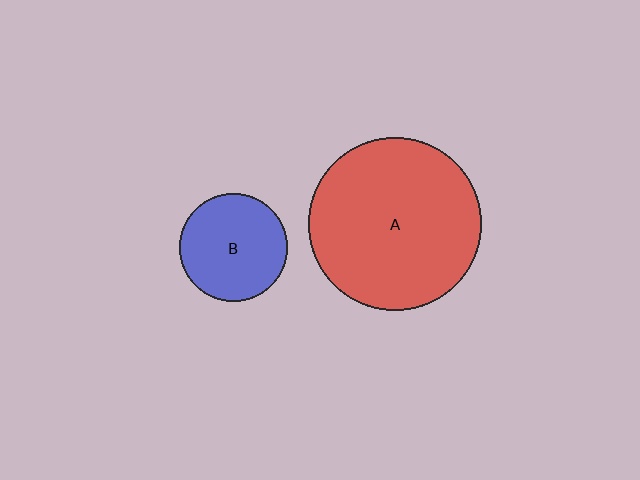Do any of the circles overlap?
No, none of the circles overlap.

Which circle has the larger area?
Circle A (red).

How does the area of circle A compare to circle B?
Approximately 2.6 times.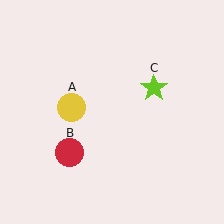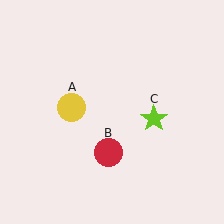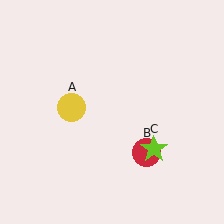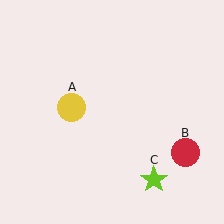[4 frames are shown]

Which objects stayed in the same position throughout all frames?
Yellow circle (object A) remained stationary.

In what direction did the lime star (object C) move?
The lime star (object C) moved down.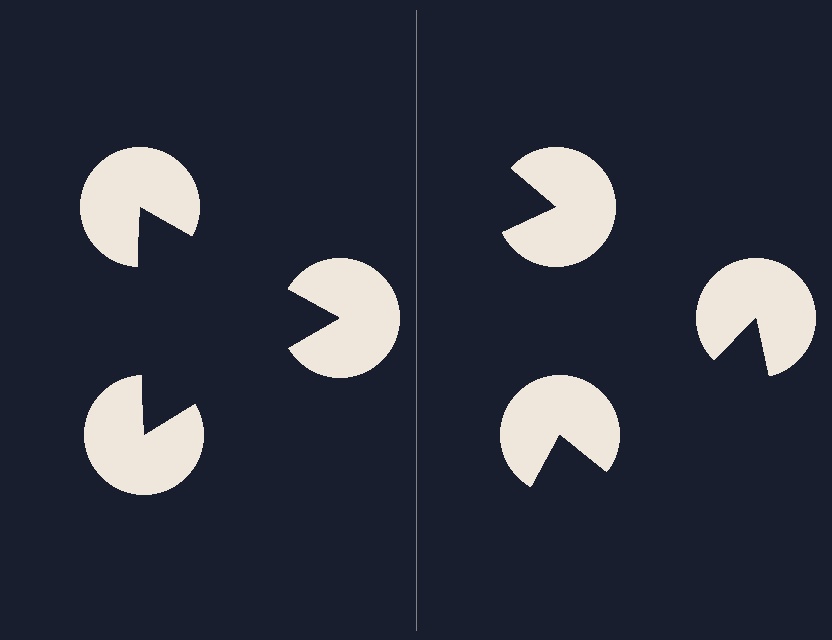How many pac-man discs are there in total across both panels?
6 — 3 on each side.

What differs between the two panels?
The pac-man discs are positioned identically on both sides; only the wedge orientations differ. On the left they align to a triangle; on the right they are misaligned.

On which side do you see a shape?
An illusory triangle appears on the left side. On the right side the wedge cuts are rotated, so no coherent shape forms.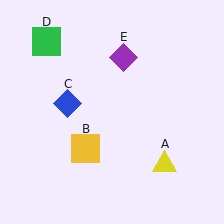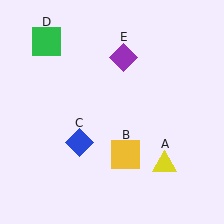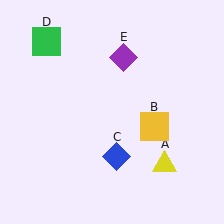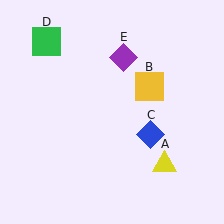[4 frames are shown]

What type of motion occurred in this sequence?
The yellow square (object B), blue diamond (object C) rotated counterclockwise around the center of the scene.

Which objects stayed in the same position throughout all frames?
Yellow triangle (object A) and green square (object D) and purple diamond (object E) remained stationary.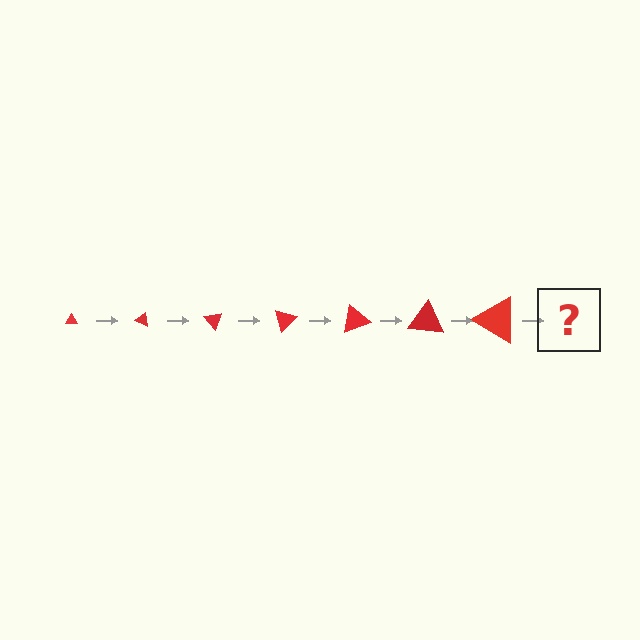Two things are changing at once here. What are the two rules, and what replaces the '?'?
The two rules are that the triangle grows larger each step and it rotates 25 degrees each step. The '?' should be a triangle, larger than the previous one and rotated 175 degrees from the start.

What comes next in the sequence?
The next element should be a triangle, larger than the previous one and rotated 175 degrees from the start.